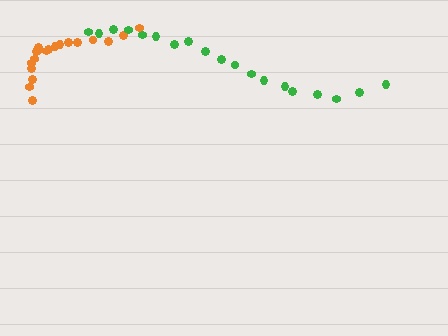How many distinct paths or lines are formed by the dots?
There are 2 distinct paths.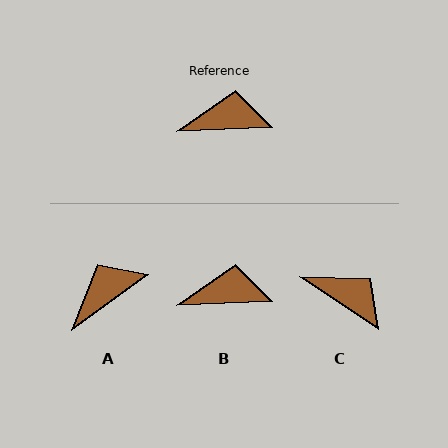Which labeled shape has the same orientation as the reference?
B.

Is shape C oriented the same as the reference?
No, it is off by about 36 degrees.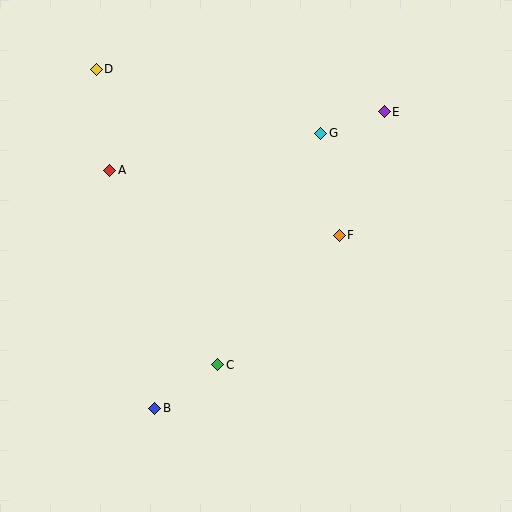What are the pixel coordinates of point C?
Point C is at (218, 365).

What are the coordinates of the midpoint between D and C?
The midpoint between D and C is at (157, 217).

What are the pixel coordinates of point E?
Point E is at (384, 112).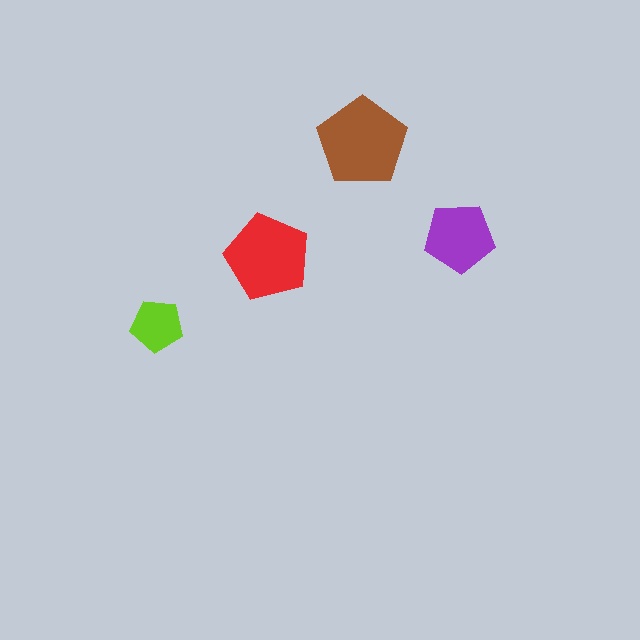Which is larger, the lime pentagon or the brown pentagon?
The brown one.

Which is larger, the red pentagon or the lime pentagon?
The red one.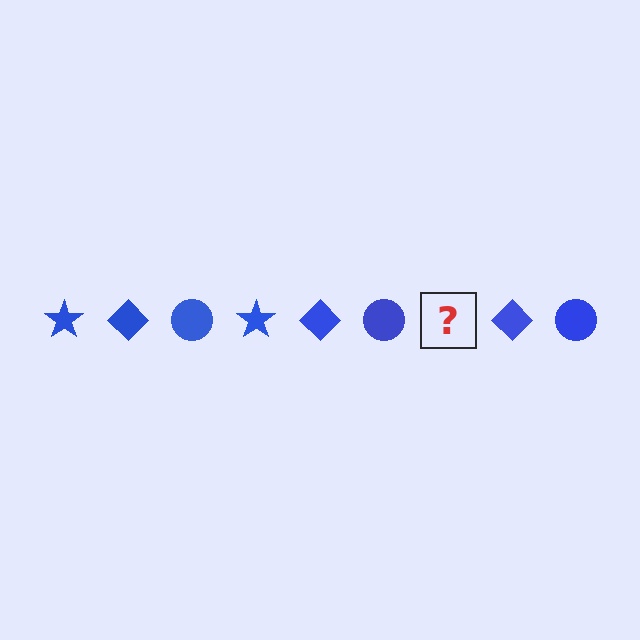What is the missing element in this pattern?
The missing element is a blue star.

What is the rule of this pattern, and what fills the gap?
The rule is that the pattern cycles through star, diamond, circle shapes in blue. The gap should be filled with a blue star.